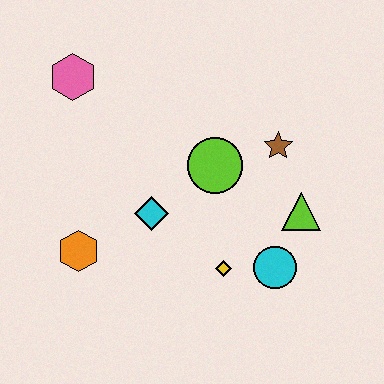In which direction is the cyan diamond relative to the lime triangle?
The cyan diamond is to the left of the lime triangle.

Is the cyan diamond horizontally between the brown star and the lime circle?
No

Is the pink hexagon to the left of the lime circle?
Yes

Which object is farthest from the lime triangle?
The pink hexagon is farthest from the lime triangle.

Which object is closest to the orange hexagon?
The cyan diamond is closest to the orange hexagon.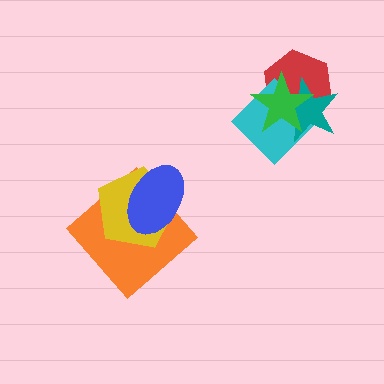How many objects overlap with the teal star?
3 objects overlap with the teal star.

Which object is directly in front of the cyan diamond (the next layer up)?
The teal star is directly in front of the cyan diamond.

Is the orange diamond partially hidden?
Yes, it is partially covered by another shape.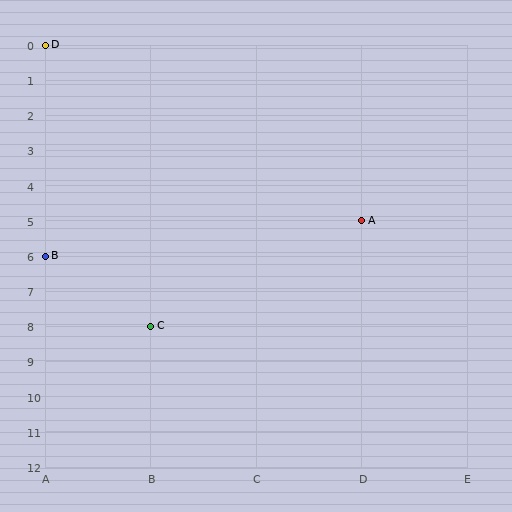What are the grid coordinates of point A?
Point A is at grid coordinates (D, 5).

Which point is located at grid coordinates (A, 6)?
Point B is at (A, 6).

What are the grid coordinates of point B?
Point B is at grid coordinates (A, 6).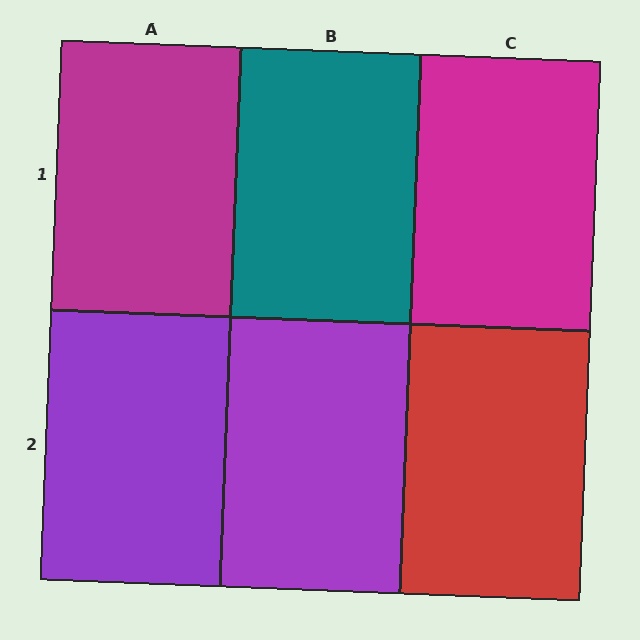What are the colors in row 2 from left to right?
Purple, purple, red.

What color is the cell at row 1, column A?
Magenta.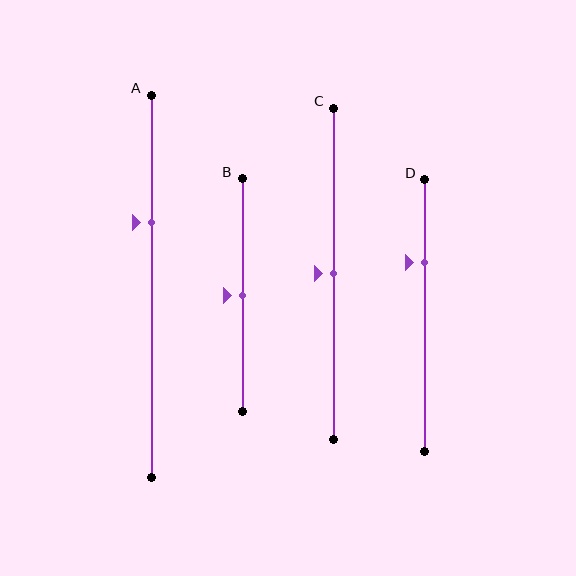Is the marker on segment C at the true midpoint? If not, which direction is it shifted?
Yes, the marker on segment C is at the true midpoint.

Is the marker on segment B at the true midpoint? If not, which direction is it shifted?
Yes, the marker on segment B is at the true midpoint.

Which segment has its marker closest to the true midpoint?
Segment B has its marker closest to the true midpoint.